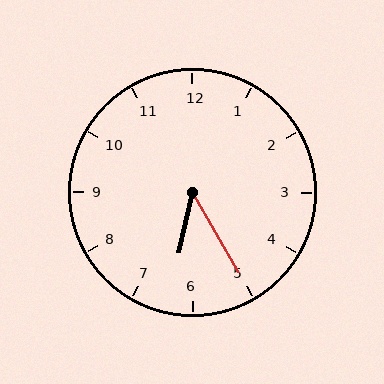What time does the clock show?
6:25.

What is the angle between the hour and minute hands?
Approximately 42 degrees.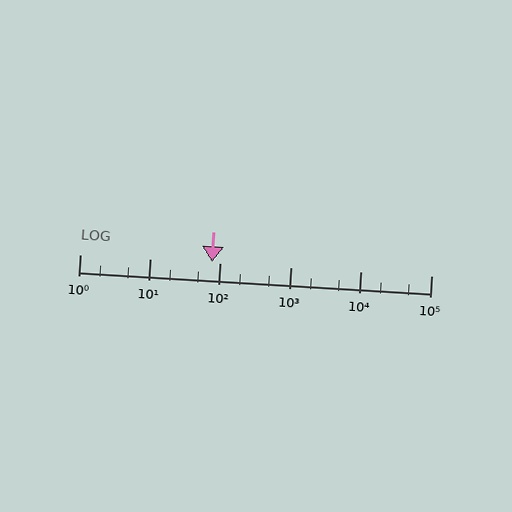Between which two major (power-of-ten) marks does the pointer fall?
The pointer is between 10 and 100.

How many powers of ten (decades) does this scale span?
The scale spans 5 decades, from 1 to 100000.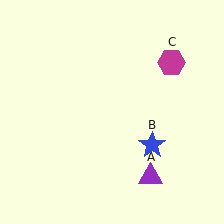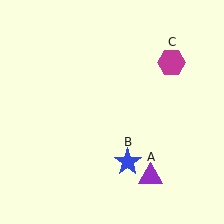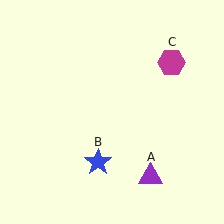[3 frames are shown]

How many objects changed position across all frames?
1 object changed position: blue star (object B).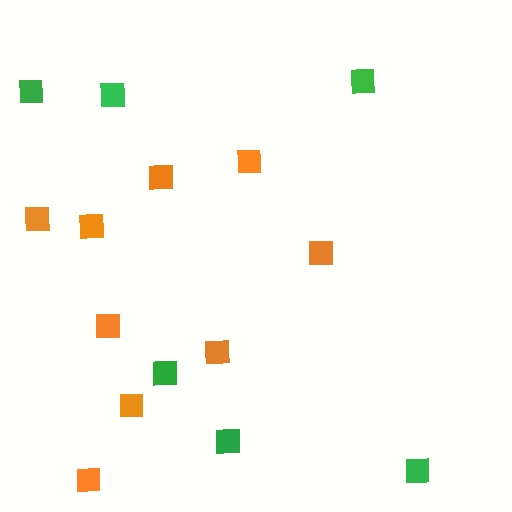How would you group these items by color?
There are 2 groups: one group of green squares (6) and one group of orange squares (9).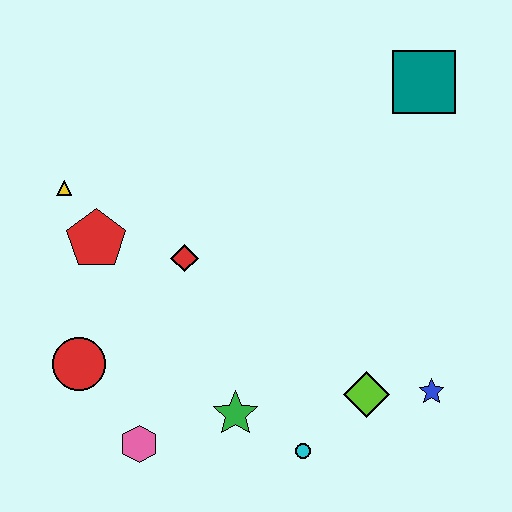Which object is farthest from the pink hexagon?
The teal square is farthest from the pink hexagon.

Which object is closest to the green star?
The cyan circle is closest to the green star.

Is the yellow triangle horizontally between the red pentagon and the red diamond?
No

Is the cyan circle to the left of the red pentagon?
No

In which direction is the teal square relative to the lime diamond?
The teal square is above the lime diamond.